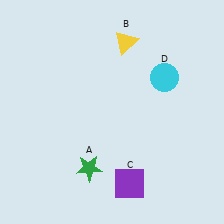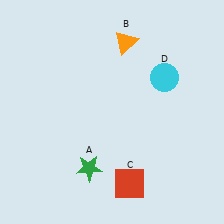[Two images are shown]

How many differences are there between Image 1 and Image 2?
There are 2 differences between the two images.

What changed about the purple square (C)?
In Image 1, C is purple. In Image 2, it changed to red.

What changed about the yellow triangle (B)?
In Image 1, B is yellow. In Image 2, it changed to orange.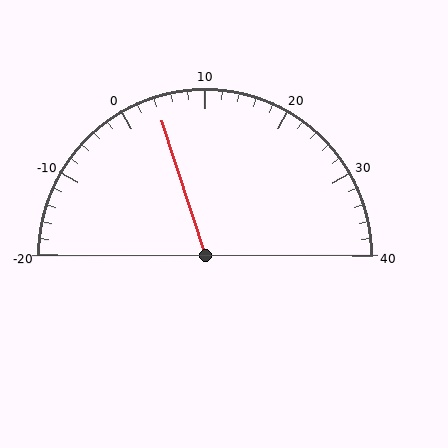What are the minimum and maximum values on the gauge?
The gauge ranges from -20 to 40.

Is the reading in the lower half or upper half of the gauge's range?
The reading is in the lower half of the range (-20 to 40).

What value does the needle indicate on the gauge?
The needle indicates approximately 4.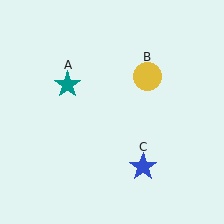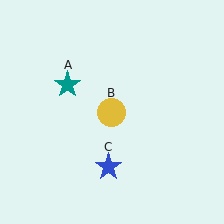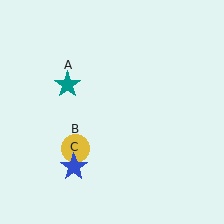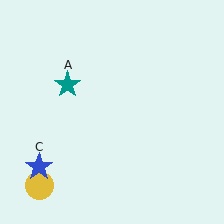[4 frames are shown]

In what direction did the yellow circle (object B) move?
The yellow circle (object B) moved down and to the left.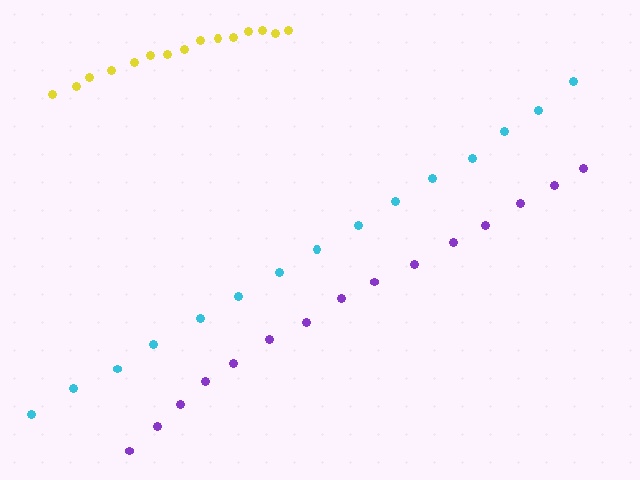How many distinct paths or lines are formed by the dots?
There are 3 distinct paths.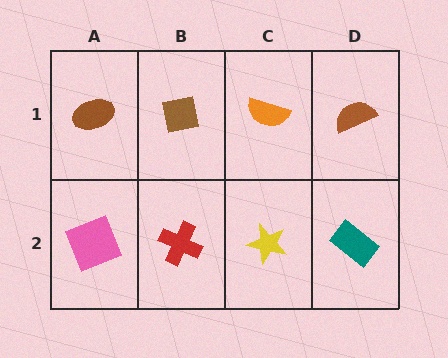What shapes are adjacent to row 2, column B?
A brown square (row 1, column B), a pink square (row 2, column A), a yellow star (row 2, column C).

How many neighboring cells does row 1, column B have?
3.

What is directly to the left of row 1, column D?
An orange semicircle.